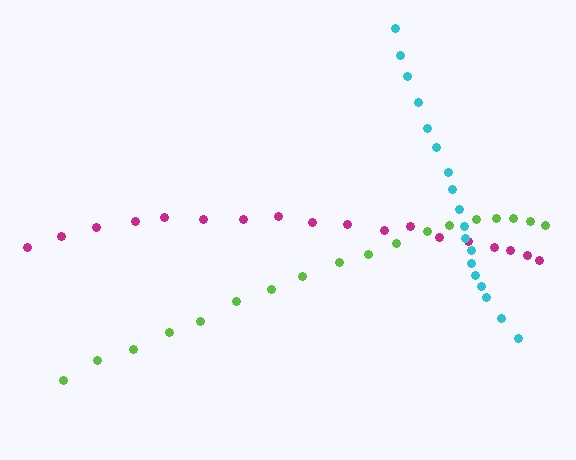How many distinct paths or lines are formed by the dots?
There are 3 distinct paths.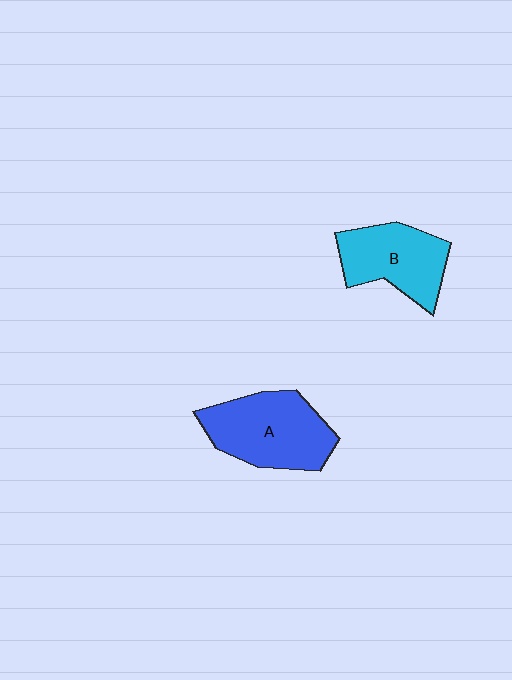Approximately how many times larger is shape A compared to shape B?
Approximately 1.2 times.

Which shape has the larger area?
Shape A (blue).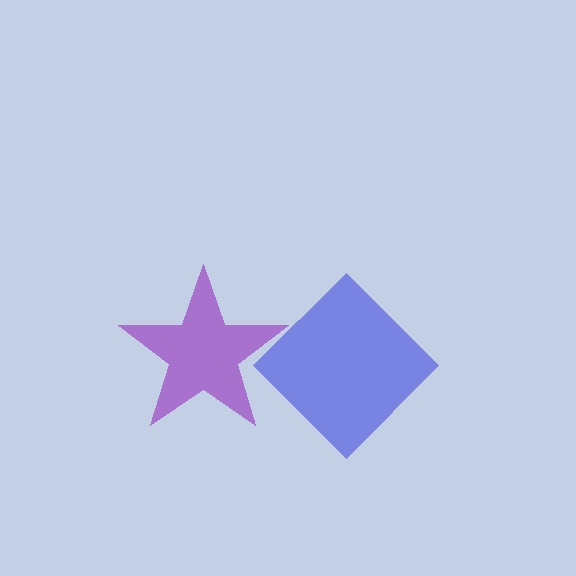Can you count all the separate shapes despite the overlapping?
Yes, there are 2 separate shapes.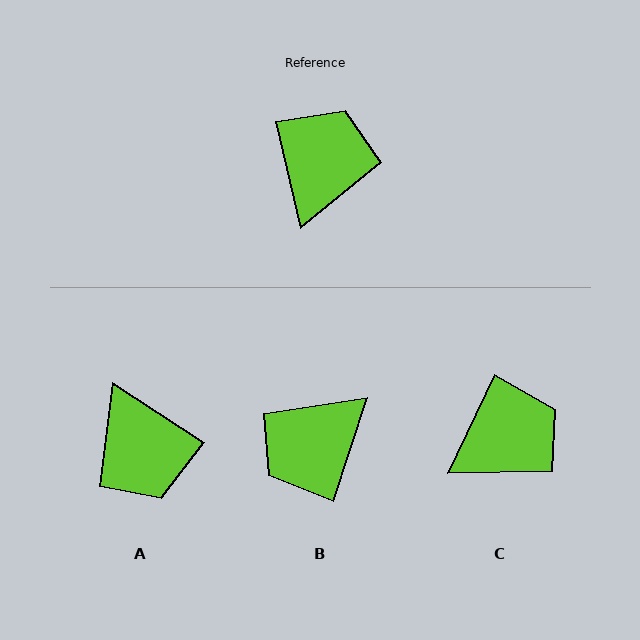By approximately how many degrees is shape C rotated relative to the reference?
Approximately 39 degrees clockwise.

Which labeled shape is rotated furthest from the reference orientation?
B, about 149 degrees away.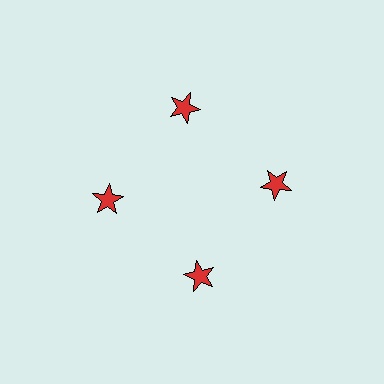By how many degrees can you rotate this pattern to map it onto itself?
The pattern maps onto itself every 90 degrees of rotation.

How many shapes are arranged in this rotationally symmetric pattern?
There are 4 shapes, arranged in 4 groups of 1.